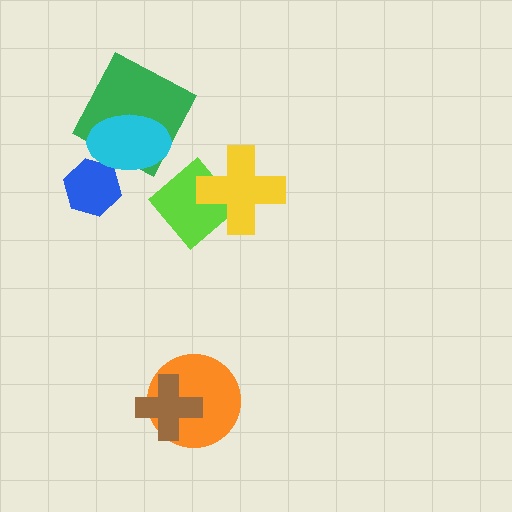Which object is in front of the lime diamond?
The yellow cross is in front of the lime diamond.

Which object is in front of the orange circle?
The brown cross is in front of the orange circle.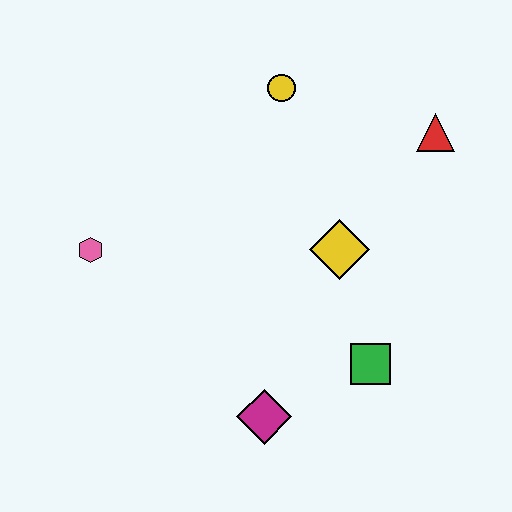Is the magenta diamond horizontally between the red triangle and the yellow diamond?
No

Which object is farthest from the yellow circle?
The magenta diamond is farthest from the yellow circle.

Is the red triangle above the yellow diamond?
Yes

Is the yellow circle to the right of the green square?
No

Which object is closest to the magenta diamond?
The green square is closest to the magenta diamond.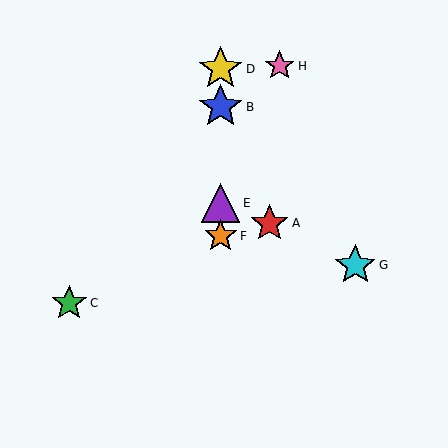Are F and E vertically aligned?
Yes, both are at x≈221.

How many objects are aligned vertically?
4 objects (B, D, E, F) are aligned vertically.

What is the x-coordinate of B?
Object B is at x≈221.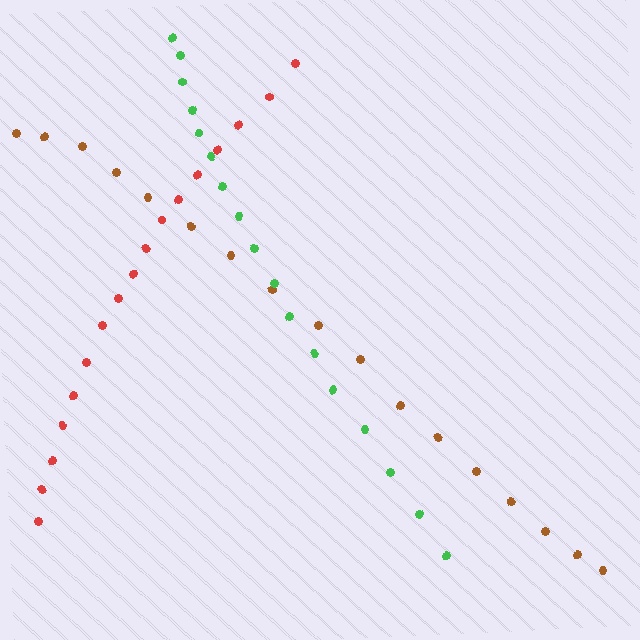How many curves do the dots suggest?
There are 3 distinct paths.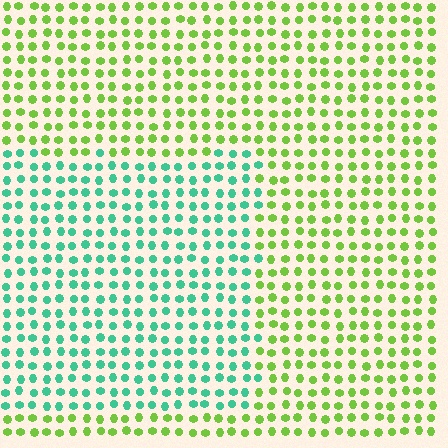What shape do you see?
I see a rectangle.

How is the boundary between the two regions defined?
The boundary is defined purely by a slight shift in hue (about 60 degrees). Spacing, size, and orientation are identical on both sides.